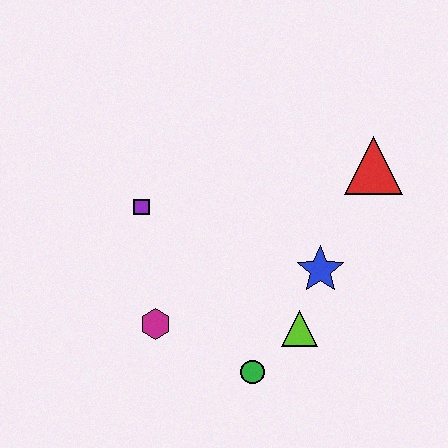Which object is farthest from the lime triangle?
The purple square is farthest from the lime triangle.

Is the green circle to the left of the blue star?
Yes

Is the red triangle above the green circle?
Yes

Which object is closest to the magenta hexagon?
The green circle is closest to the magenta hexagon.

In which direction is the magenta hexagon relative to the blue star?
The magenta hexagon is to the left of the blue star.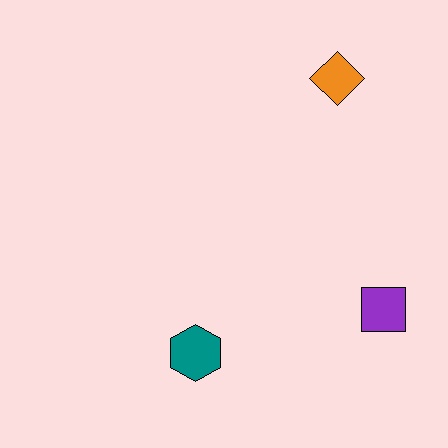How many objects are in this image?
There are 3 objects.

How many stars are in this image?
There are no stars.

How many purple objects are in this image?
There is 1 purple object.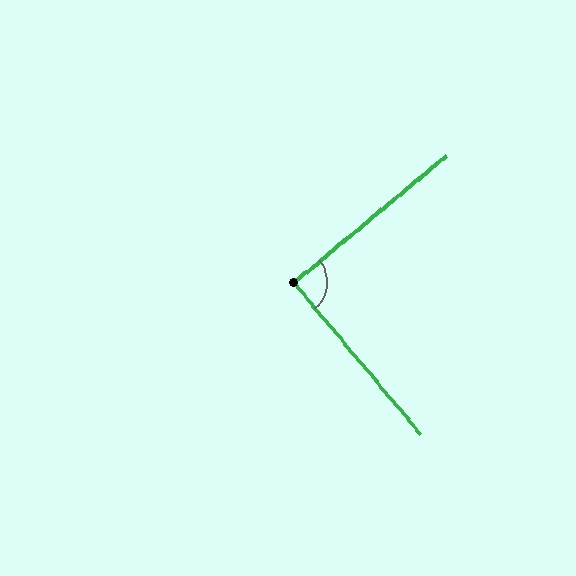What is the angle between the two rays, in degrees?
Approximately 89 degrees.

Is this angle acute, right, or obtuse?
It is approximately a right angle.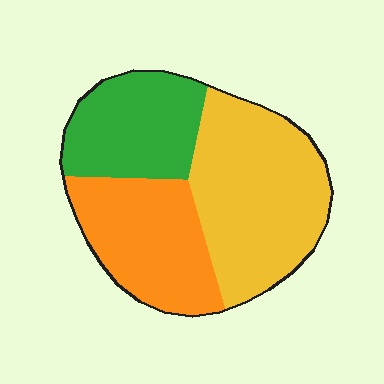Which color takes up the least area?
Green, at roughly 25%.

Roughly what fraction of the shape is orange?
Orange takes up between a sixth and a third of the shape.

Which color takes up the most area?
Yellow, at roughly 45%.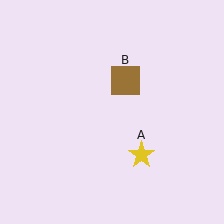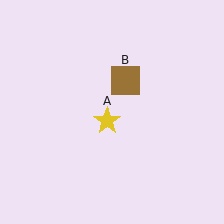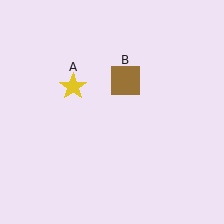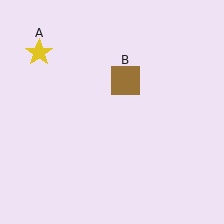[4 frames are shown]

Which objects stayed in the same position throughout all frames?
Brown square (object B) remained stationary.